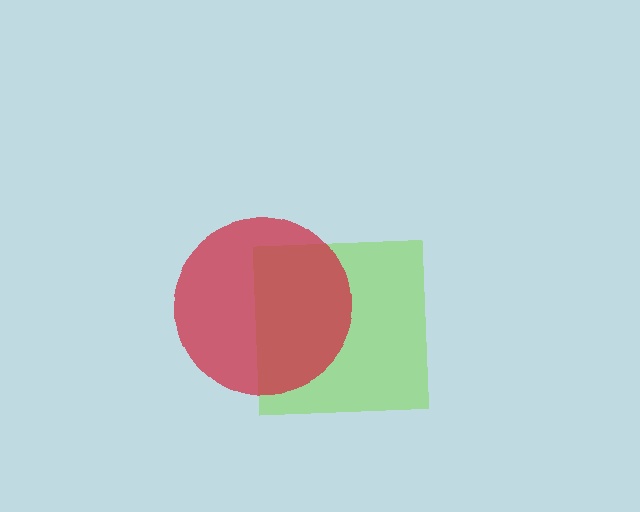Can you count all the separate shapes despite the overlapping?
Yes, there are 2 separate shapes.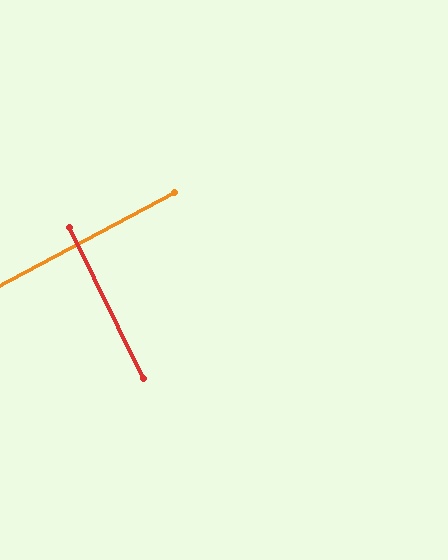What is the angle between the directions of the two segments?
Approximately 88 degrees.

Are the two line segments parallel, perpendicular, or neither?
Perpendicular — they meet at approximately 88°.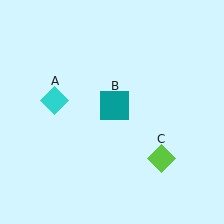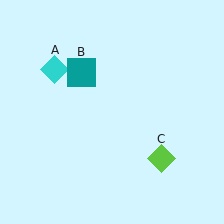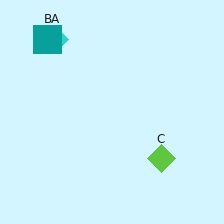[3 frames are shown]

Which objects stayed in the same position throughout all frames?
Lime diamond (object C) remained stationary.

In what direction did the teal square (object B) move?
The teal square (object B) moved up and to the left.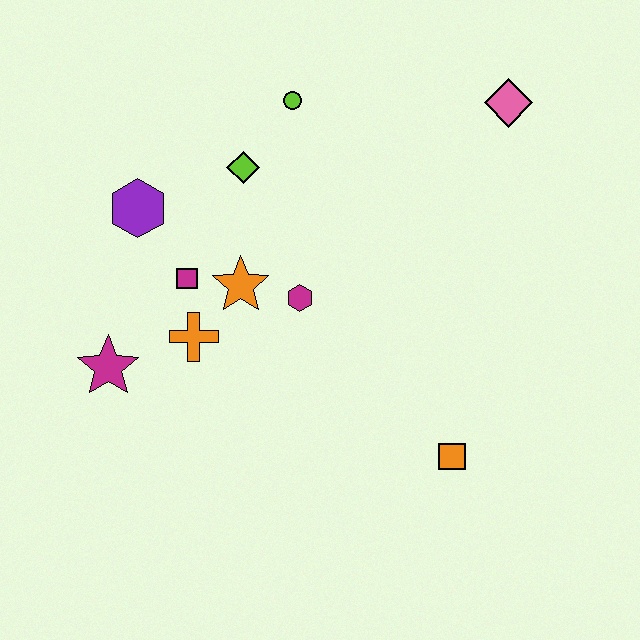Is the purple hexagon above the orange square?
Yes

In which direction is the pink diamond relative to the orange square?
The pink diamond is above the orange square.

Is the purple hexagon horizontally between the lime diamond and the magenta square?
No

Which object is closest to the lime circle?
The lime diamond is closest to the lime circle.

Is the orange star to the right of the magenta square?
Yes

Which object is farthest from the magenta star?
The pink diamond is farthest from the magenta star.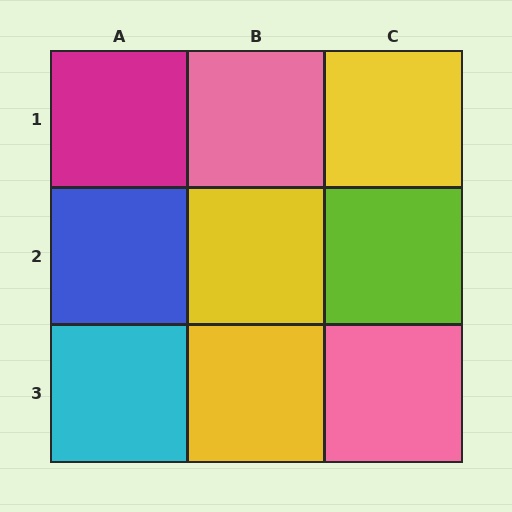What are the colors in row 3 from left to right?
Cyan, yellow, pink.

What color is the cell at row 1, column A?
Magenta.